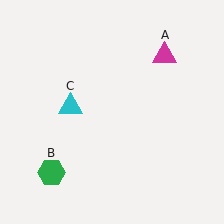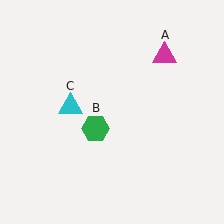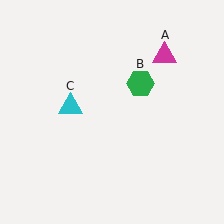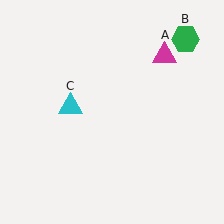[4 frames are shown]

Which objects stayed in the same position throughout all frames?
Magenta triangle (object A) and cyan triangle (object C) remained stationary.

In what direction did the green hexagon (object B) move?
The green hexagon (object B) moved up and to the right.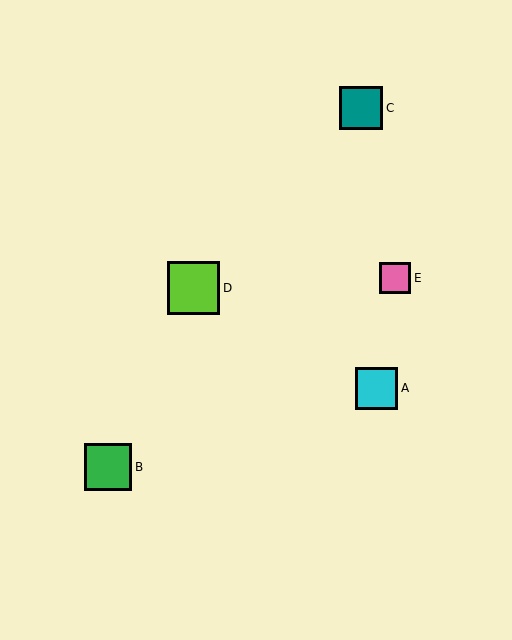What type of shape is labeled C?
Shape C is a teal square.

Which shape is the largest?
The lime square (labeled D) is the largest.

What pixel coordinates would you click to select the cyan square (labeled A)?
Click at (377, 388) to select the cyan square A.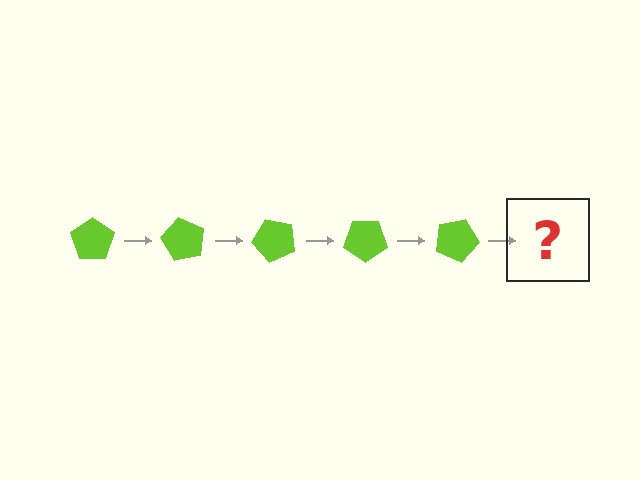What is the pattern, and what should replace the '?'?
The pattern is that the pentagon rotates 60 degrees each step. The '?' should be a lime pentagon rotated 300 degrees.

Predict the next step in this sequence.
The next step is a lime pentagon rotated 300 degrees.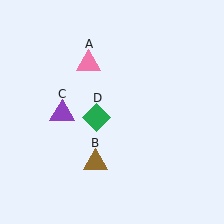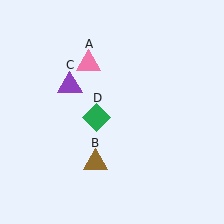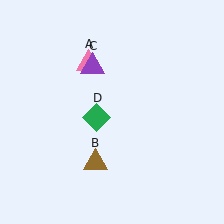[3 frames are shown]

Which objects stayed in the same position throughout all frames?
Pink triangle (object A) and brown triangle (object B) and green diamond (object D) remained stationary.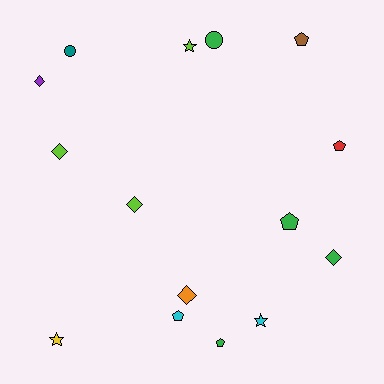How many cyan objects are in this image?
There are 2 cyan objects.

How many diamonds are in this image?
There are 5 diamonds.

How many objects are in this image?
There are 15 objects.